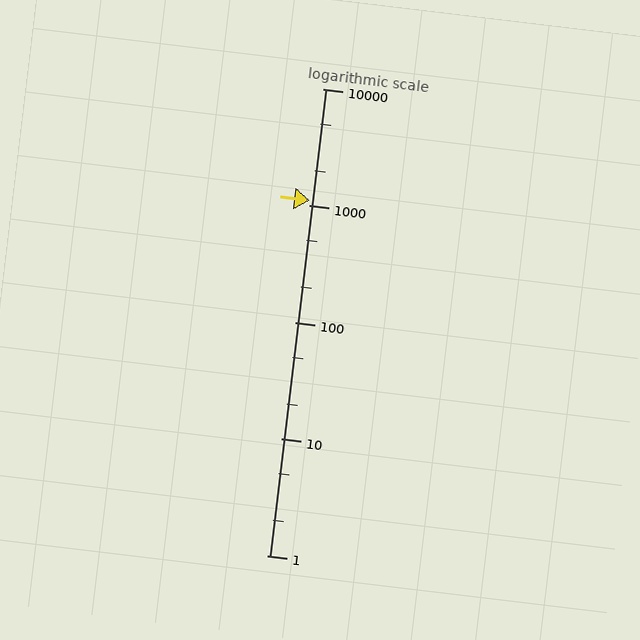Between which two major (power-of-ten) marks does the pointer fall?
The pointer is between 1000 and 10000.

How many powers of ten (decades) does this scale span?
The scale spans 4 decades, from 1 to 10000.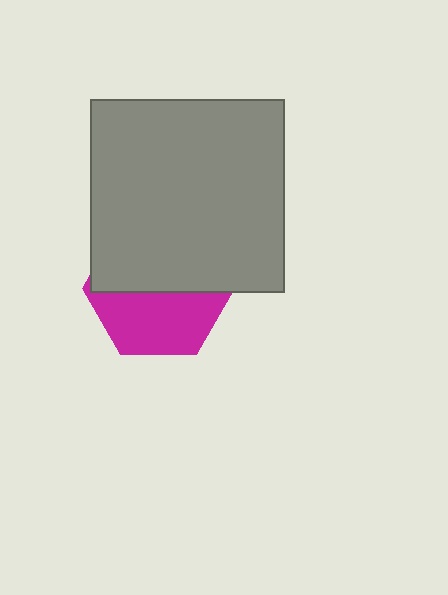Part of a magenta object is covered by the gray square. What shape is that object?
It is a hexagon.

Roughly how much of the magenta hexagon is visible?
About half of it is visible (roughly 46%).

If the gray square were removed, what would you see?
You would see the complete magenta hexagon.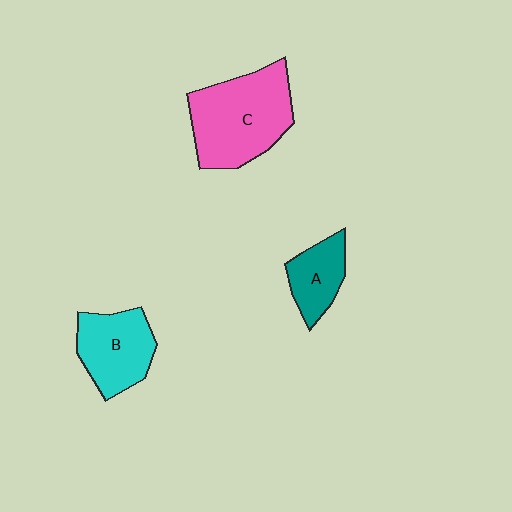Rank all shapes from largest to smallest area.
From largest to smallest: C (pink), B (cyan), A (teal).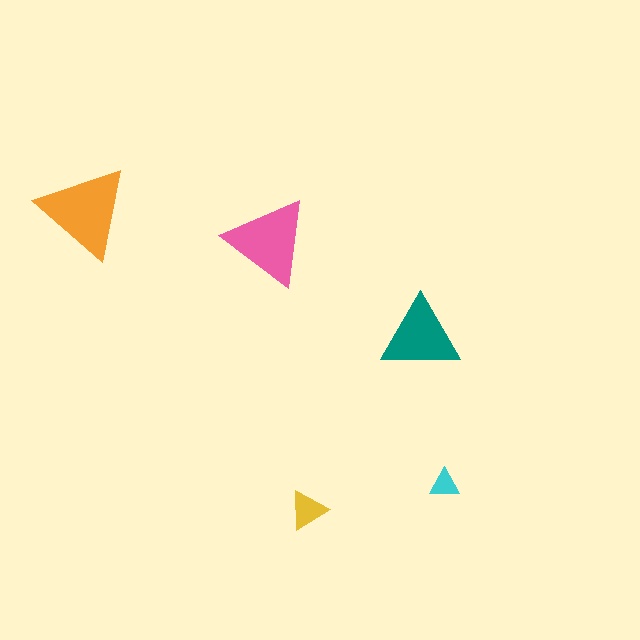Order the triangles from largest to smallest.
the orange one, the pink one, the teal one, the yellow one, the cyan one.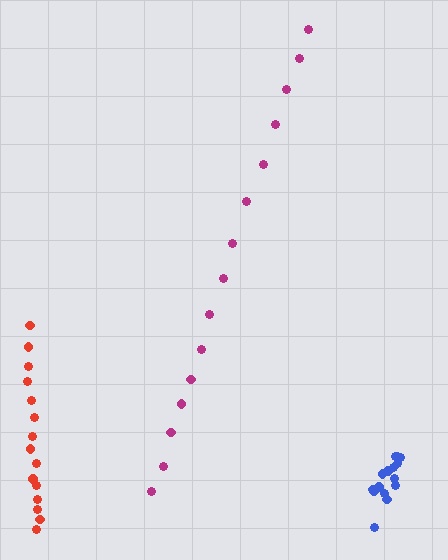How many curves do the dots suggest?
There are 3 distinct paths.